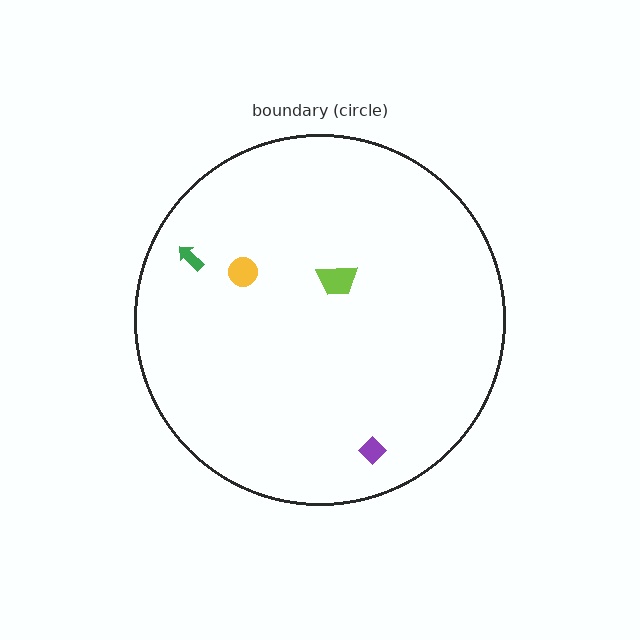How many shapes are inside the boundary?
4 inside, 0 outside.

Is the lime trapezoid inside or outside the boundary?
Inside.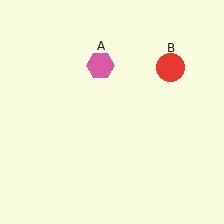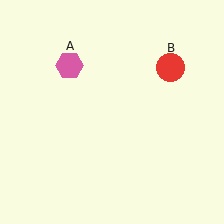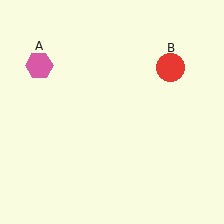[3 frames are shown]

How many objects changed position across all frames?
1 object changed position: pink hexagon (object A).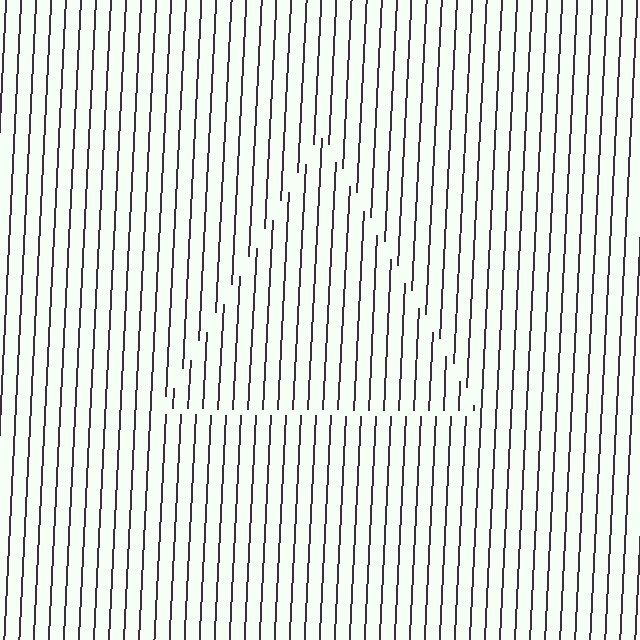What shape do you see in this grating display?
An illusory triangle. The interior of the shape contains the same grating, shifted by half a period — the contour is defined by the phase discontinuity where line-ends from the inner and outer gratings abut.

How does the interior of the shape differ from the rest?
The interior of the shape contains the same grating, shifted by half a period — the contour is defined by the phase discontinuity where line-ends from the inner and outer gratings abut.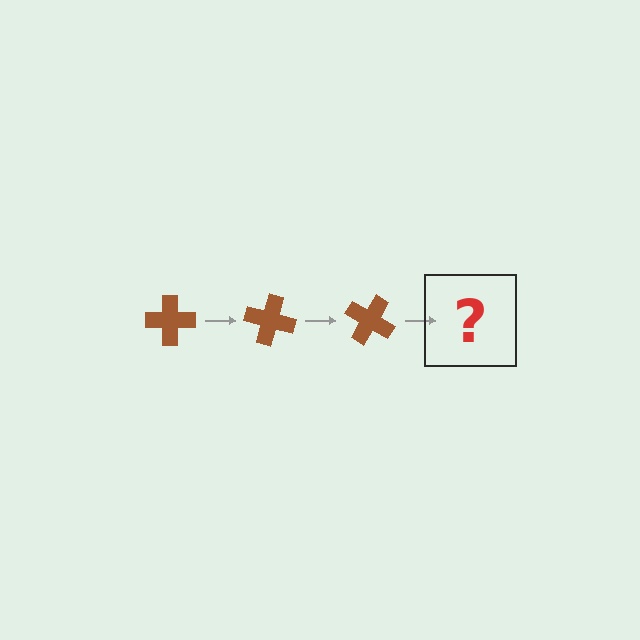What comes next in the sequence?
The next element should be a brown cross rotated 45 degrees.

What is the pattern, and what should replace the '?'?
The pattern is that the cross rotates 15 degrees each step. The '?' should be a brown cross rotated 45 degrees.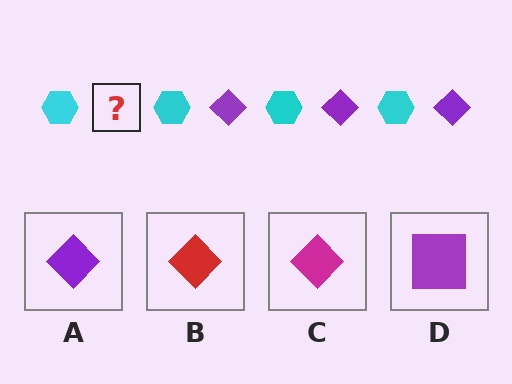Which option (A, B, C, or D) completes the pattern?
A.